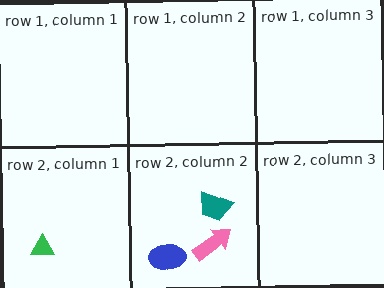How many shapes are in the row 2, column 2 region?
3.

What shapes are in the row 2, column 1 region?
The green triangle.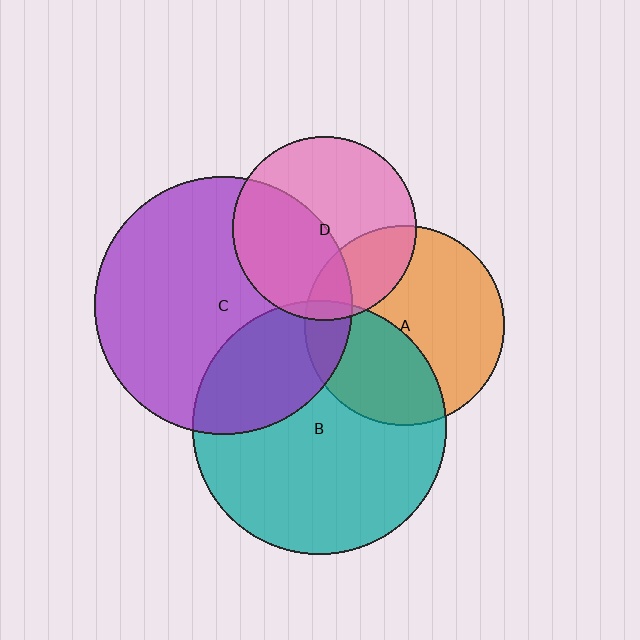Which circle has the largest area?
Circle C (purple).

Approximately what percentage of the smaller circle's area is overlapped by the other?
Approximately 30%.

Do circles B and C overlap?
Yes.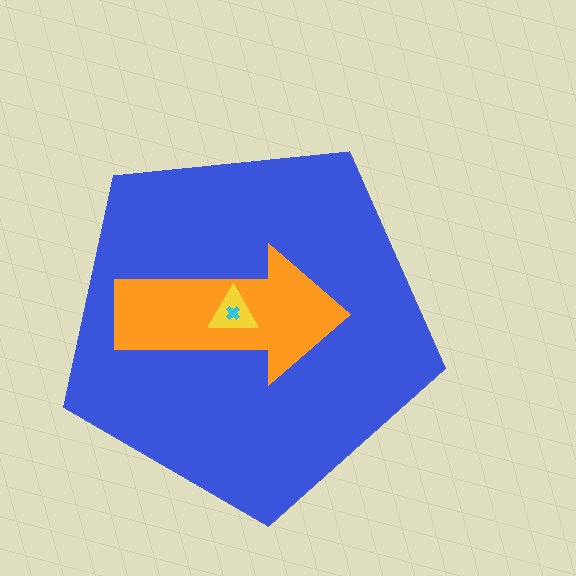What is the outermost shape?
The blue pentagon.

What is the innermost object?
The cyan cross.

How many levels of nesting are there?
4.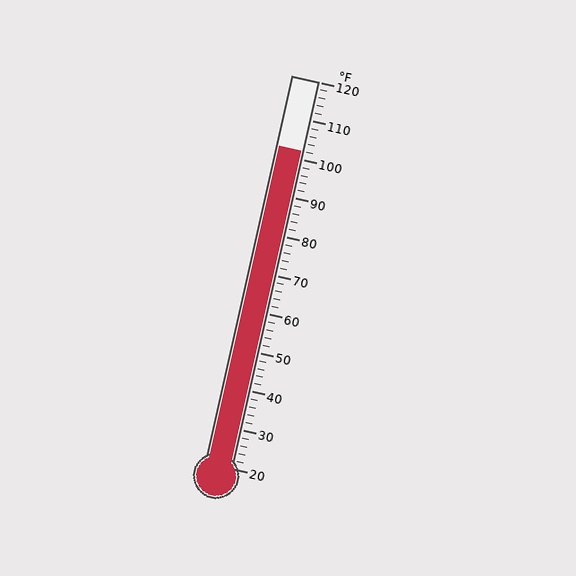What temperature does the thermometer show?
The thermometer shows approximately 102°F.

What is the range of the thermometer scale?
The thermometer scale ranges from 20°F to 120°F.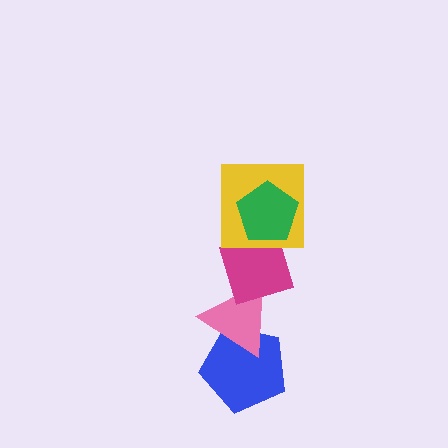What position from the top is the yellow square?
The yellow square is 2nd from the top.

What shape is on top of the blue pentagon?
The pink triangle is on top of the blue pentagon.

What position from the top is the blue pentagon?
The blue pentagon is 5th from the top.